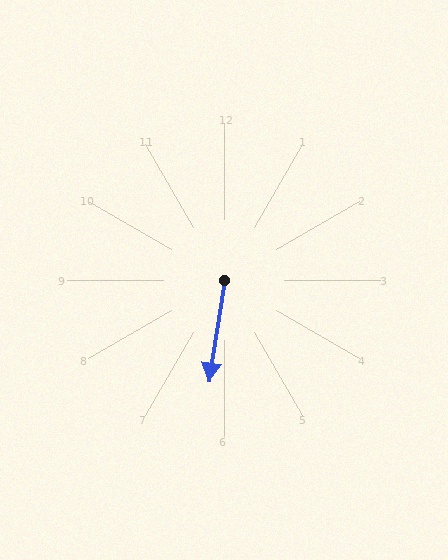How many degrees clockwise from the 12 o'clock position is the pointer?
Approximately 189 degrees.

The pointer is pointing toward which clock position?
Roughly 6 o'clock.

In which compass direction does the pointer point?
South.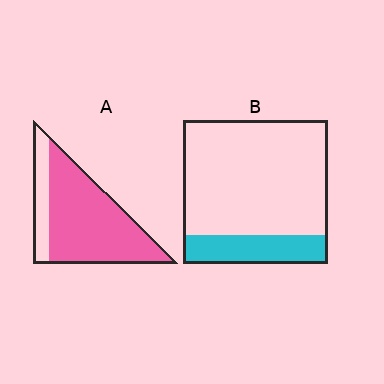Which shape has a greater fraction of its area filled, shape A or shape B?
Shape A.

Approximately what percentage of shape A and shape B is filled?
A is approximately 80% and B is approximately 20%.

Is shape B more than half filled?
No.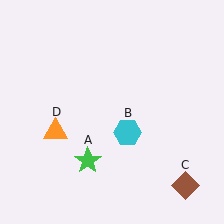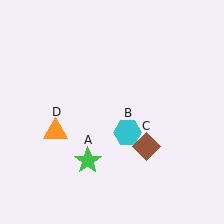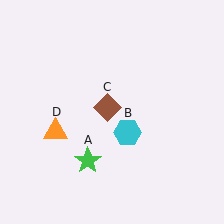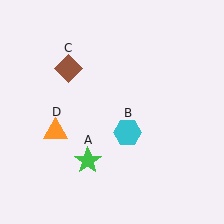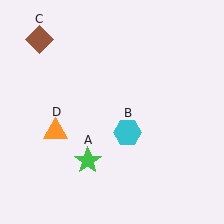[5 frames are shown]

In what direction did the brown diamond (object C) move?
The brown diamond (object C) moved up and to the left.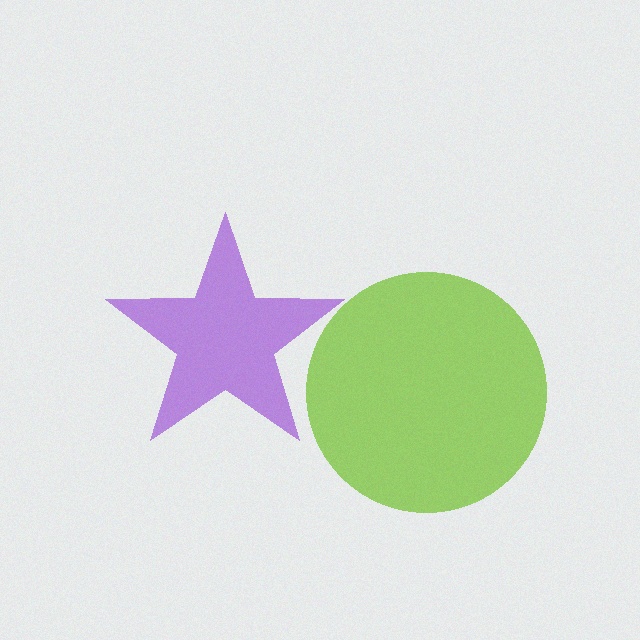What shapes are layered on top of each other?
The layered shapes are: a lime circle, a purple star.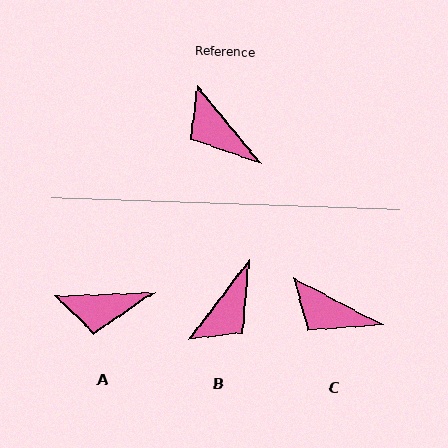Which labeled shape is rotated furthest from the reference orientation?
B, about 103 degrees away.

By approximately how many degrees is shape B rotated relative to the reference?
Approximately 103 degrees counter-clockwise.